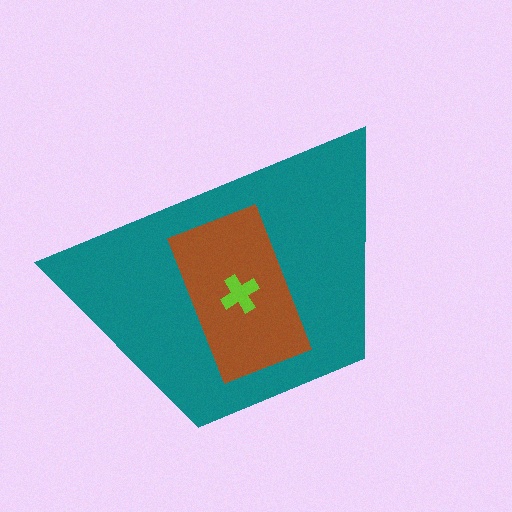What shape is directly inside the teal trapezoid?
The brown rectangle.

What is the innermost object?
The lime cross.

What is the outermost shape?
The teal trapezoid.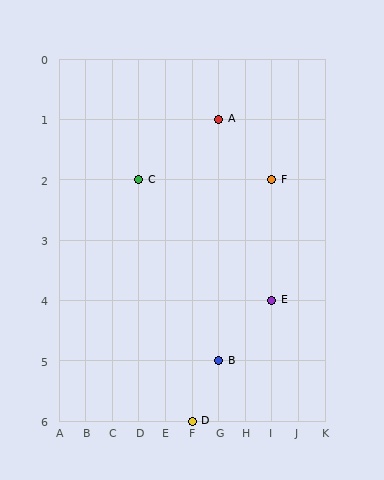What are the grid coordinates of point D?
Point D is at grid coordinates (F, 6).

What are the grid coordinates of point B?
Point B is at grid coordinates (G, 5).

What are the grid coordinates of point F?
Point F is at grid coordinates (I, 2).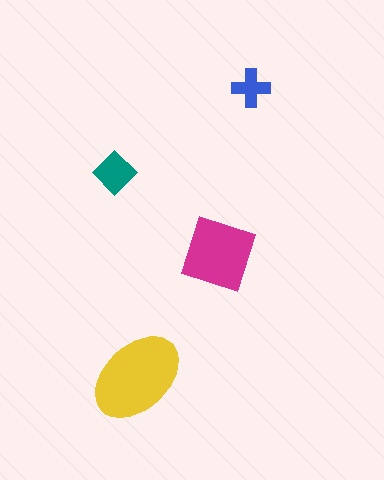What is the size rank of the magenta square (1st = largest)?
2nd.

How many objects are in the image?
There are 4 objects in the image.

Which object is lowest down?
The yellow ellipse is bottommost.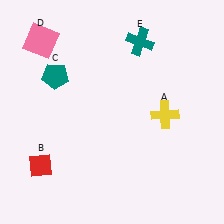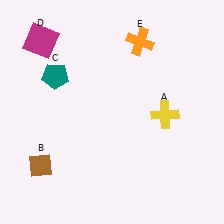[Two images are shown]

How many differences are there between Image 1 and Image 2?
There are 3 differences between the two images.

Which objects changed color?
B changed from red to brown. D changed from pink to magenta. E changed from teal to orange.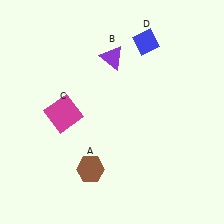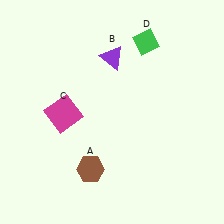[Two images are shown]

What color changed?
The diamond (D) changed from blue in Image 1 to green in Image 2.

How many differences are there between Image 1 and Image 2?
There is 1 difference between the two images.